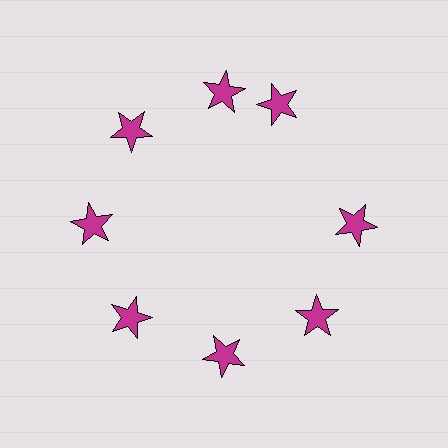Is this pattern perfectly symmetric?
No. The 8 magenta stars are arranged in a ring, but one element near the 2 o'clock position is rotated out of alignment along the ring, breaking the 8-fold rotational symmetry.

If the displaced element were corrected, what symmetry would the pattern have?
It would have 8-fold rotational symmetry — the pattern would map onto itself every 45 degrees.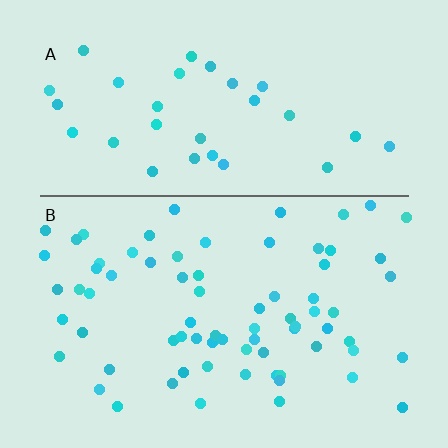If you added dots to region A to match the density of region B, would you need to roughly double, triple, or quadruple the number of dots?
Approximately double.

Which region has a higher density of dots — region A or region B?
B (the bottom).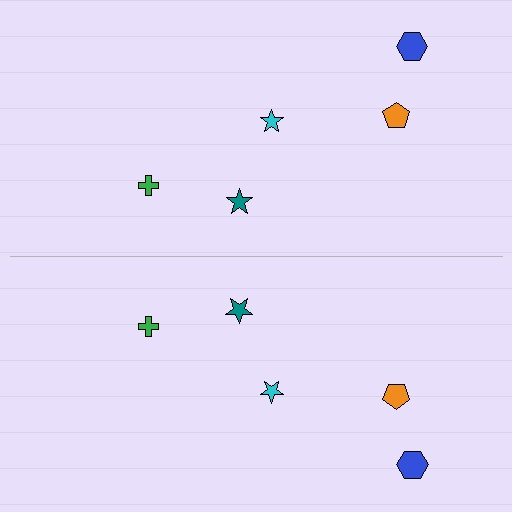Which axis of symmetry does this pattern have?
The pattern has a horizontal axis of symmetry running through the center of the image.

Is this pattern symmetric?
Yes, this pattern has bilateral (reflection) symmetry.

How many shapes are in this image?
There are 10 shapes in this image.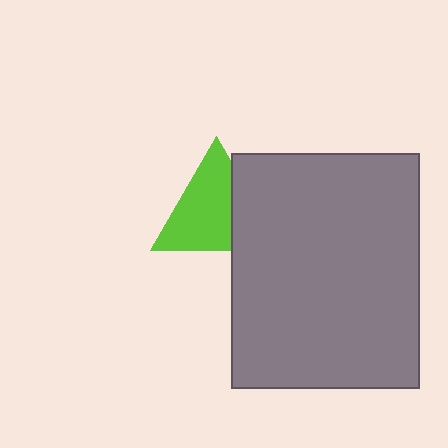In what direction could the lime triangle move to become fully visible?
The lime triangle could move left. That would shift it out from behind the gray rectangle entirely.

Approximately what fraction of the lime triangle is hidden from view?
Roughly 30% of the lime triangle is hidden behind the gray rectangle.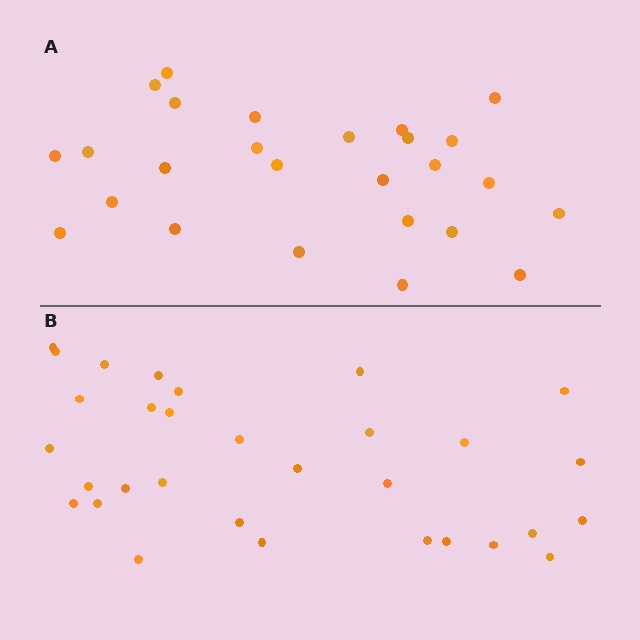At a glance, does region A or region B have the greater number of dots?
Region B (the bottom region) has more dots.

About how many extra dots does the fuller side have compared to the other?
Region B has about 5 more dots than region A.